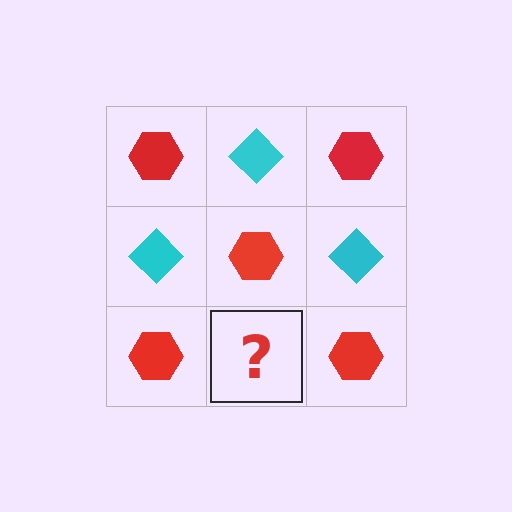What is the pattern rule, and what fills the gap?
The rule is that it alternates red hexagon and cyan diamond in a checkerboard pattern. The gap should be filled with a cyan diamond.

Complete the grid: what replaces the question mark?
The question mark should be replaced with a cyan diamond.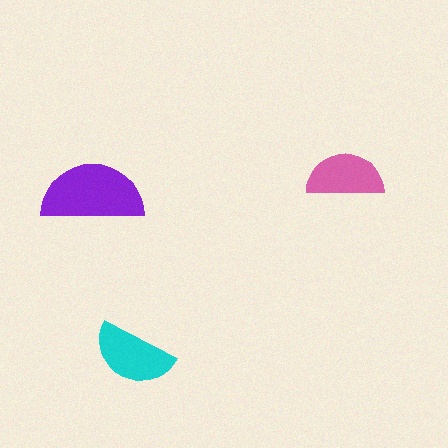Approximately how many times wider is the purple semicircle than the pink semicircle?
About 1.5 times wider.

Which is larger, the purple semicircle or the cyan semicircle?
The purple one.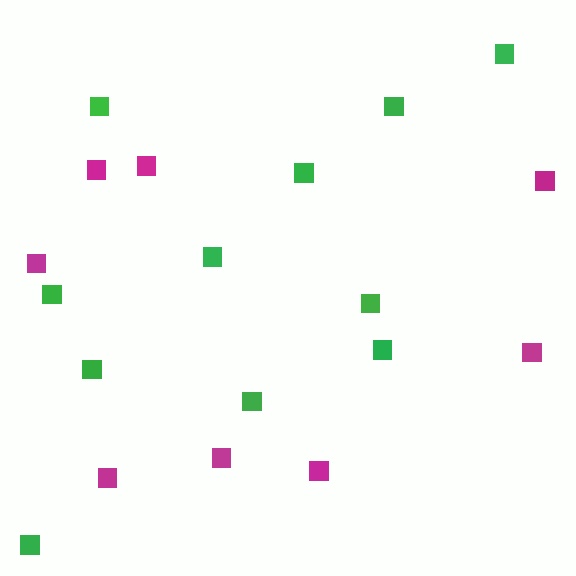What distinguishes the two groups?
There are 2 groups: one group of green squares (11) and one group of magenta squares (8).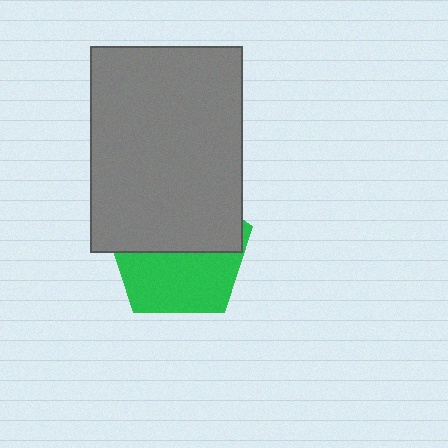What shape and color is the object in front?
The object in front is a gray rectangle.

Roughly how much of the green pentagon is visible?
About half of it is visible (roughly 48%).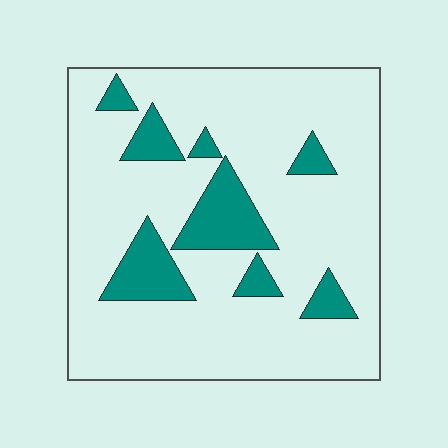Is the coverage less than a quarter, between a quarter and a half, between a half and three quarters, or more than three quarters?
Less than a quarter.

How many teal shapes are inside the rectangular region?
8.